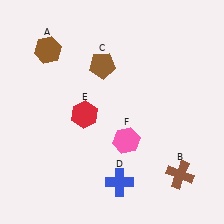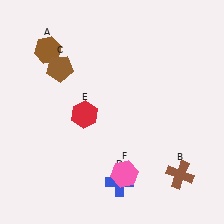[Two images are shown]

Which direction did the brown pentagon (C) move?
The brown pentagon (C) moved left.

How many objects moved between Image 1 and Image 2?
2 objects moved between the two images.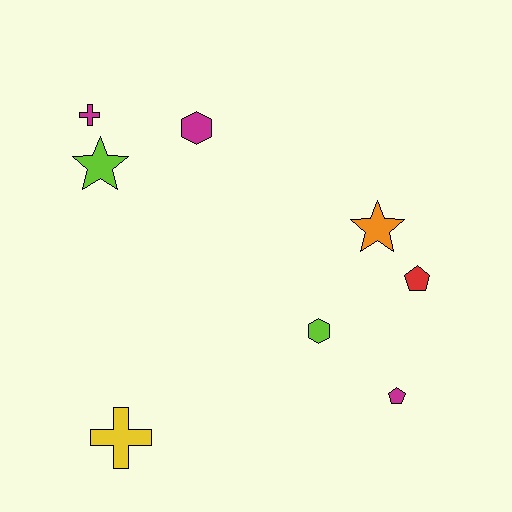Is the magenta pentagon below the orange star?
Yes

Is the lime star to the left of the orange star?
Yes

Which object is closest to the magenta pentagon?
The lime hexagon is closest to the magenta pentagon.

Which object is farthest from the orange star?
The yellow cross is farthest from the orange star.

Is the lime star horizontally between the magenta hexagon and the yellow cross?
No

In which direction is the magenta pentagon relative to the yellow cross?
The magenta pentagon is to the right of the yellow cross.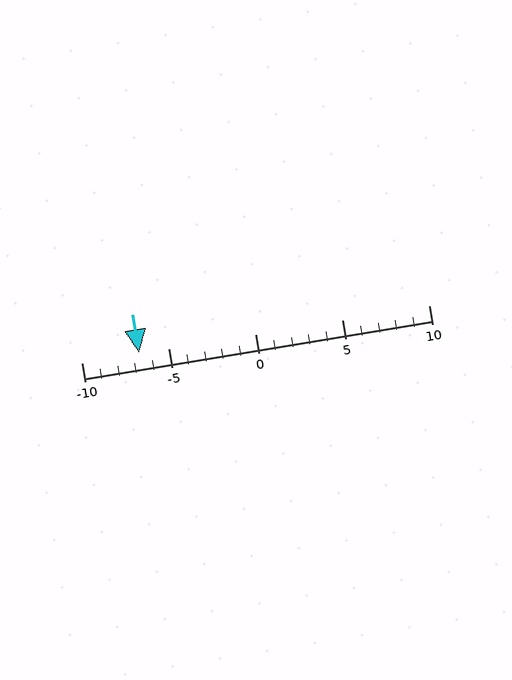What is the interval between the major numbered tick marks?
The major tick marks are spaced 5 units apart.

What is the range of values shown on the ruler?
The ruler shows values from -10 to 10.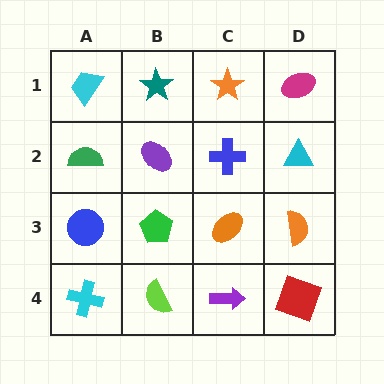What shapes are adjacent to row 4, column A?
A blue circle (row 3, column A), a lime semicircle (row 4, column B).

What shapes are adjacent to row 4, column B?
A green pentagon (row 3, column B), a cyan cross (row 4, column A), a purple arrow (row 4, column C).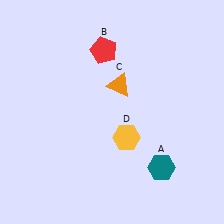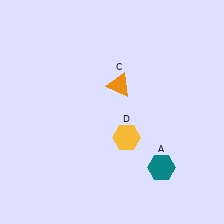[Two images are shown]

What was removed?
The red pentagon (B) was removed in Image 2.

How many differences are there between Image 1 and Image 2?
There is 1 difference between the two images.